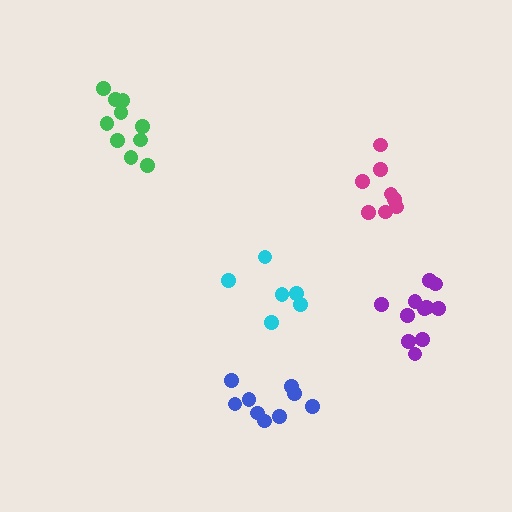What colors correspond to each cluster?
The clusters are colored: magenta, purple, cyan, blue, green.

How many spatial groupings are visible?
There are 5 spatial groupings.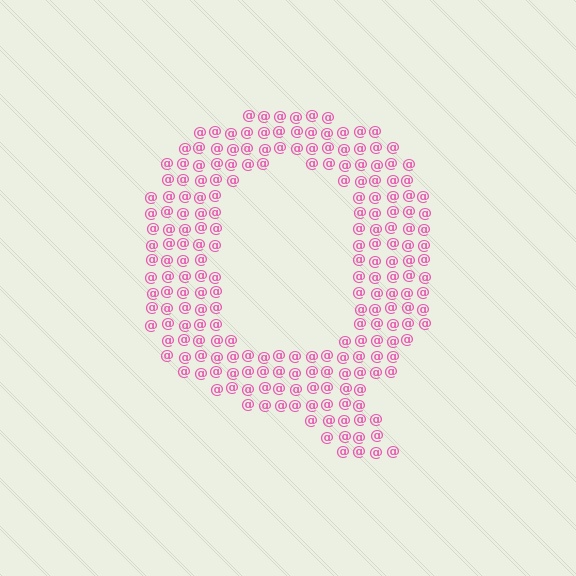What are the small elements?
The small elements are at signs.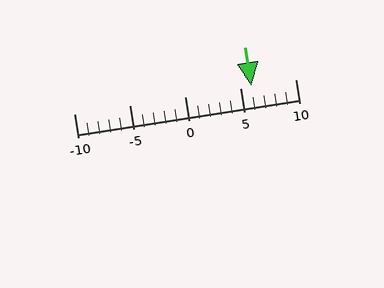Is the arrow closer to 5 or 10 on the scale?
The arrow is closer to 5.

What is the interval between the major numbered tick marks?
The major tick marks are spaced 5 units apart.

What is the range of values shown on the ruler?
The ruler shows values from -10 to 10.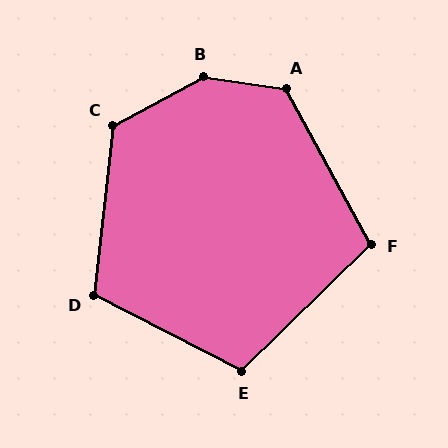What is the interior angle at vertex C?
Approximately 125 degrees (obtuse).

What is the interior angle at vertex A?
Approximately 127 degrees (obtuse).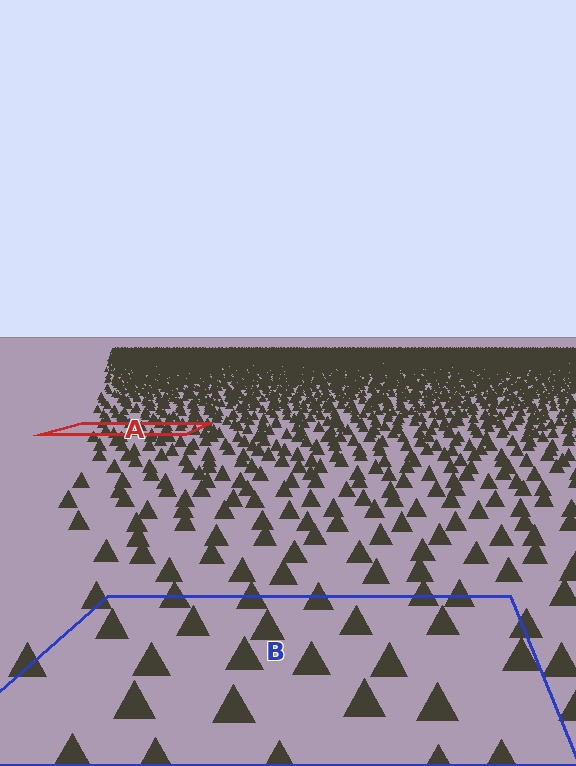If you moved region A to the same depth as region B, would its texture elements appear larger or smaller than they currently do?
They would appear larger. At a closer depth, the same texture elements are projected at a bigger on-screen size.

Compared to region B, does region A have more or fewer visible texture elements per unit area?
Region A has more texture elements per unit area — they are packed more densely because it is farther away.